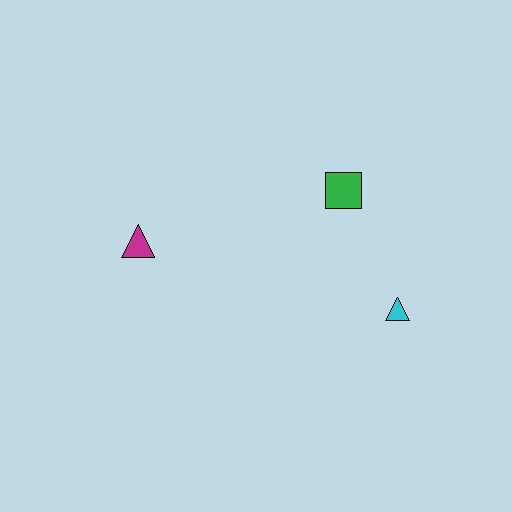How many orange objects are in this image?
There are no orange objects.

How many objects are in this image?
There are 3 objects.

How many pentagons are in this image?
There are no pentagons.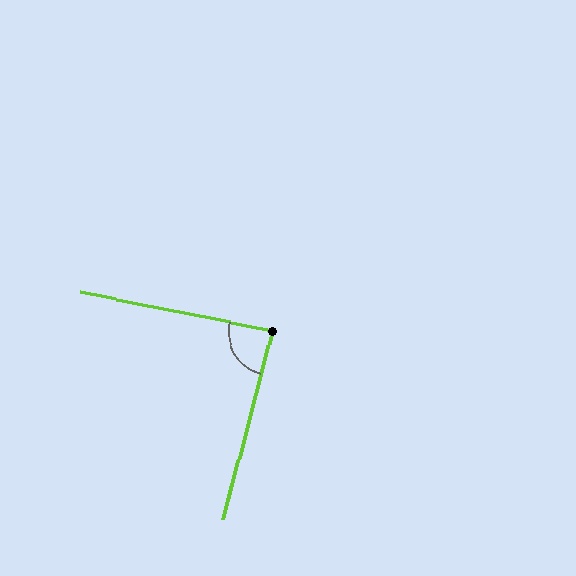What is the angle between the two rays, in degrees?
Approximately 87 degrees.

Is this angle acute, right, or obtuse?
It is approximately a right angle.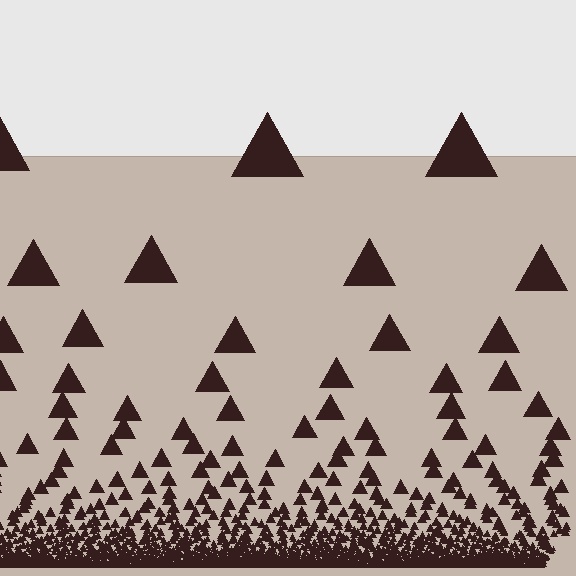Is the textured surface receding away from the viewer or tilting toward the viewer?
The surface appears to tilt toward the viewer. Texture elements get larger and sparser toward the top.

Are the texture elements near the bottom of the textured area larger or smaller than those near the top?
Smaller. The gradient is inverted — elements near the bottom are smaller and denser.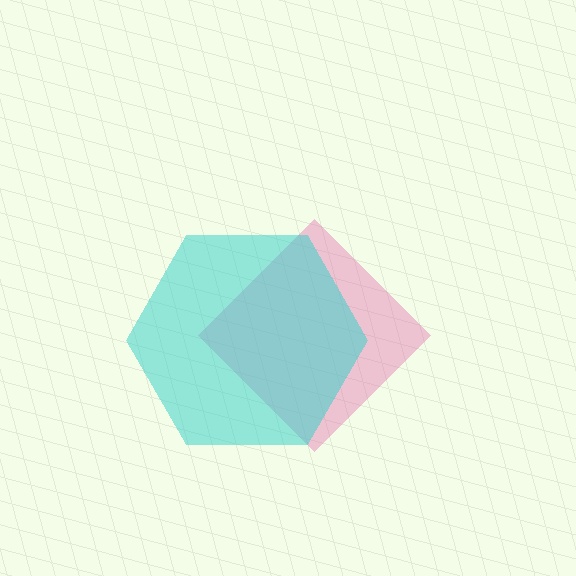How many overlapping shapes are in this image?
There are 2 overlapping shapes in the image.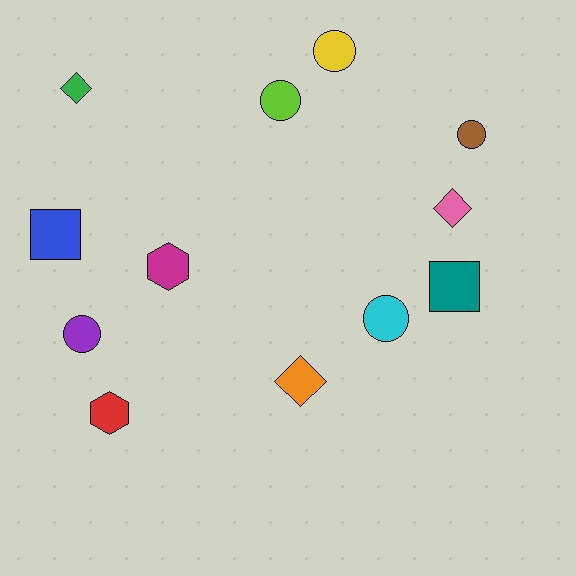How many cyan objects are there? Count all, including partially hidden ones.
There is 1 cyan object.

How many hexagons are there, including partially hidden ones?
There are 2 hexagons.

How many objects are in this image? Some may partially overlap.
There are 12 objects.